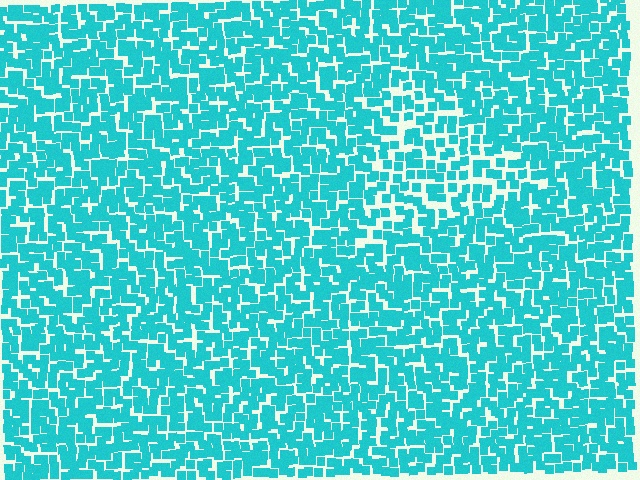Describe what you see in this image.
The image contains small cyan elements arranged at two different densities. A triangle-shaped region is visible where the elements are less densely packed than the surrounding area.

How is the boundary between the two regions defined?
The boundary is defined by a change in element density (approximately 1.6x ratio). All elements are the same color, size, and shape.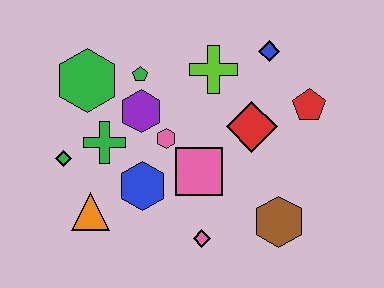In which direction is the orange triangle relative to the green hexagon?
The orange triangle is below the green hexagon.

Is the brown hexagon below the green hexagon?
Yes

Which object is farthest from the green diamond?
The red pentagon is farthest from the green diamond.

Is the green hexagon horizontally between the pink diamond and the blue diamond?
No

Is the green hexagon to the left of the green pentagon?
Yes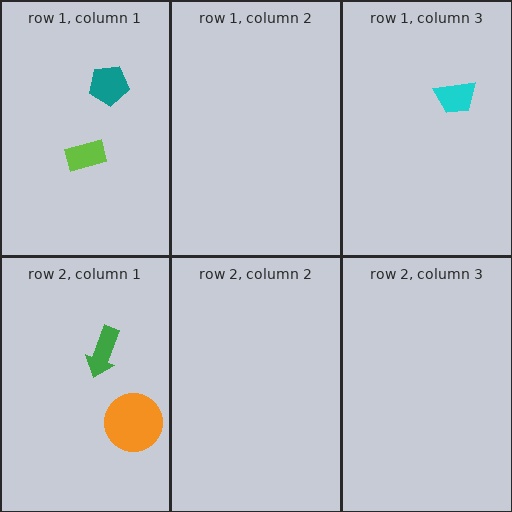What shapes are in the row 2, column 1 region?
The orange circle, the green arrow.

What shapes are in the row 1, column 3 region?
The cyan trapezoid.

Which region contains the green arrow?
The row 2, column 1 region.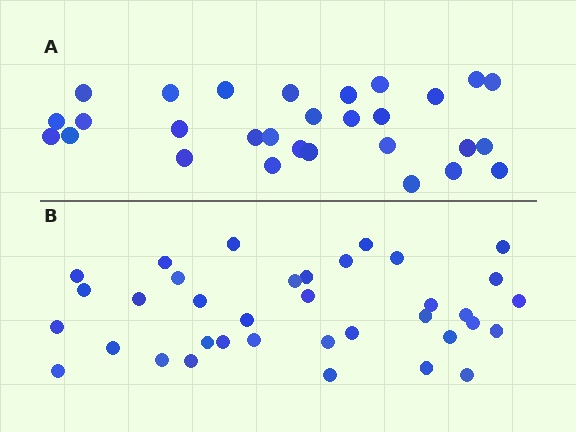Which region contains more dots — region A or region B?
Region B (the bottom region) has more dots.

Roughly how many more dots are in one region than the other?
Region B has roughly 8 or so more dots than region A.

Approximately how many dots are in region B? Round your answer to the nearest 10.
About 40 dots. (The exact count is 36, which rounds to 40.)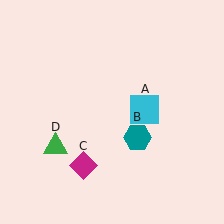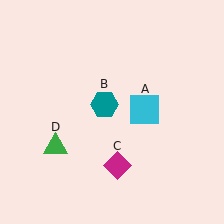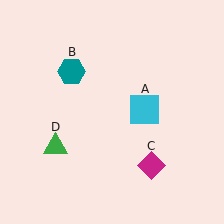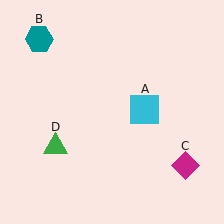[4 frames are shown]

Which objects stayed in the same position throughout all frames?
Cyan square (object A) and green triangle (object D) remained stationary.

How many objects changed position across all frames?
2 objects changed position: teal hexagon (object B), magenta diamond (object C).